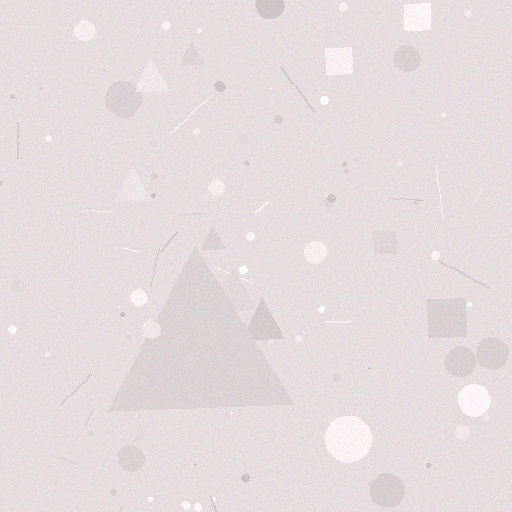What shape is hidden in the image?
A triangle is hidden in the image.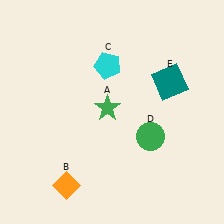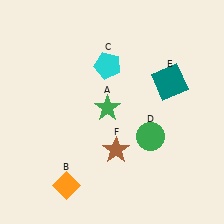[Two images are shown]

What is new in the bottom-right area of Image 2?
A brown star (F) was added in the bottom-right area of Image 2.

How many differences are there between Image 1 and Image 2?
There is 1 difference between the two images.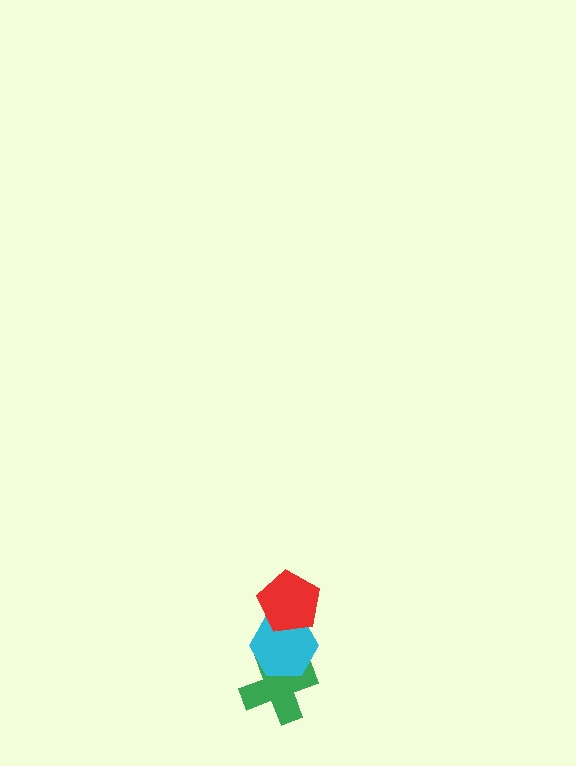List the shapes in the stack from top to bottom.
From top to bottom: the red pentagon, the cyan hexagon, the green cross.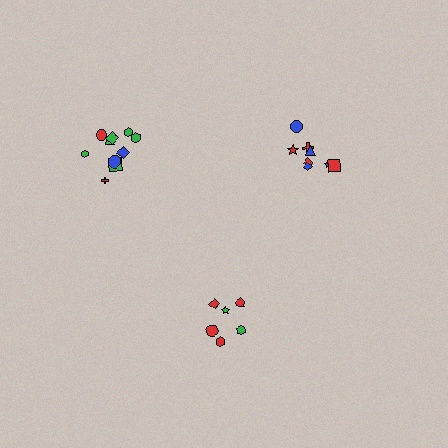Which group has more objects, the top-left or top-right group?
The top-left group.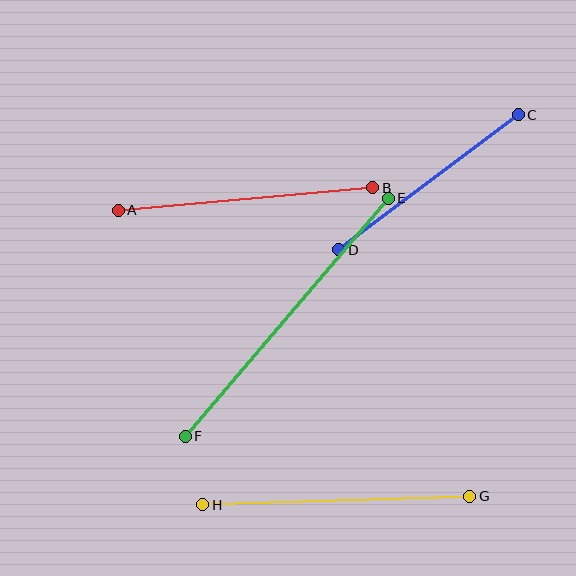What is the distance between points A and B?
The distance is approximately 255 pixels.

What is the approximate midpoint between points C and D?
The midpoint is at approximately (428, 182) pixels.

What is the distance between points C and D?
The distance is approximately 225 pixels.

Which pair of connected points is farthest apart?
Points E and F are farthest apart.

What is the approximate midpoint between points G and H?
The midpoint is at approximately (336, 500) pixels.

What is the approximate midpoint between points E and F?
The midpoint is at approximately (287, 317) pixels.